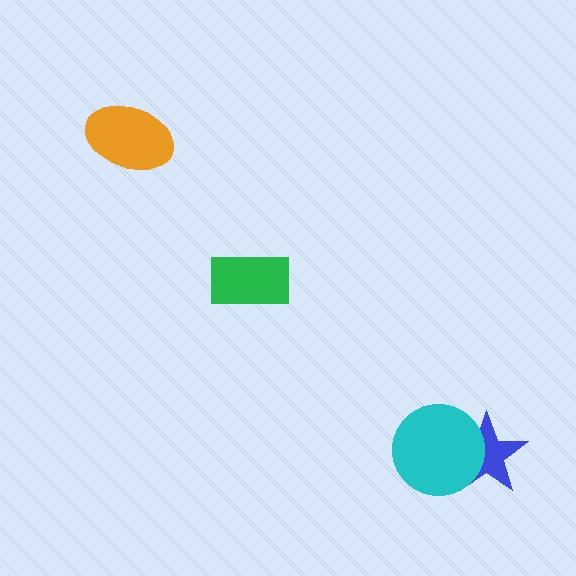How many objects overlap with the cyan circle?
1 object overlaps with the cyan circle.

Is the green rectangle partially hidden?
No, no other shape covers it.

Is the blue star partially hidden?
Yes, it is partially covered by another shape.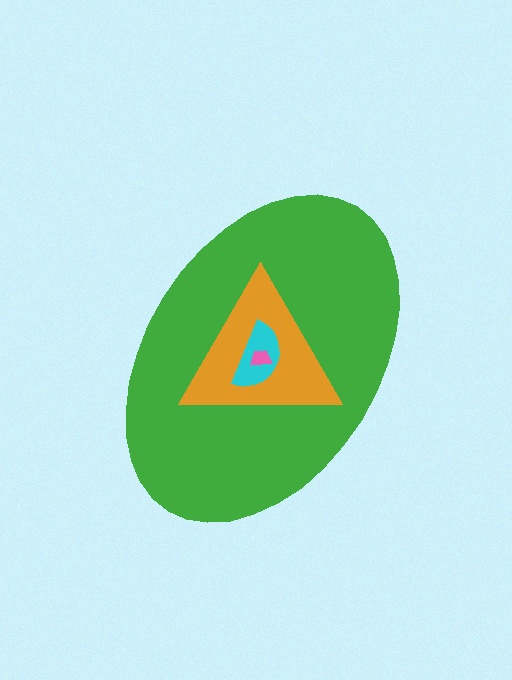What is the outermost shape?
The green ellipse.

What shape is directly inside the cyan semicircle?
The pink trapezoid.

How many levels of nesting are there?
4.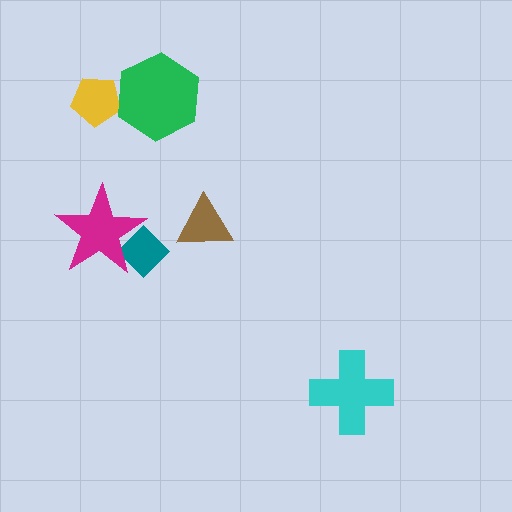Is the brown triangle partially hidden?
No, no other shape covers it.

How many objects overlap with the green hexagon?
1 object overlaps with the green hexagon.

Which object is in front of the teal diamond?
The magenta star is in front of the teal diamond.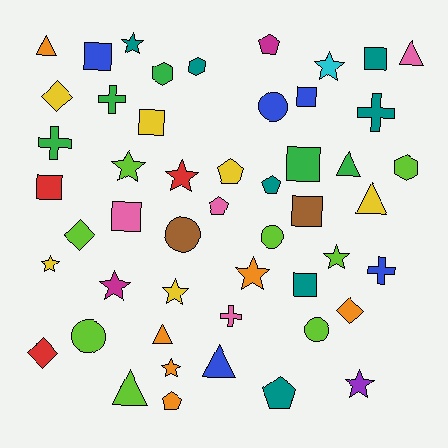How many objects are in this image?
There are 50 objects.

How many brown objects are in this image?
There are 2 brown objects.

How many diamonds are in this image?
There are 4 diamonds.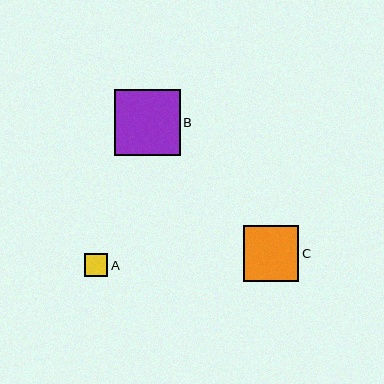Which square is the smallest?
Square A is the smallest with a size of approximately 23 pixels.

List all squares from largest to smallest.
From largest to smallest: B, C, A.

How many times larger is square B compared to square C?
Square B is approximately 1.2 times the size of square C.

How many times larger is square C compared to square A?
Square C is approximately 2.4 times the size of square A.